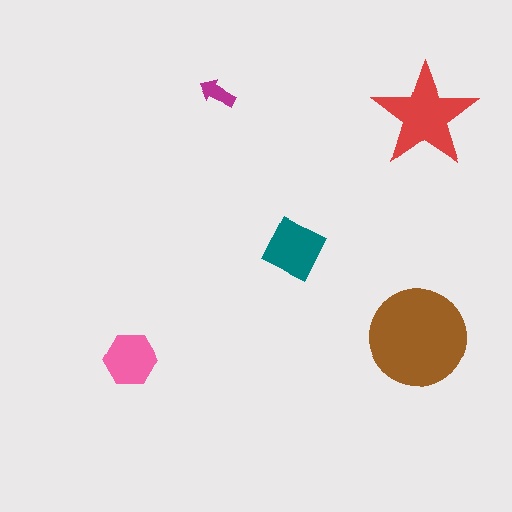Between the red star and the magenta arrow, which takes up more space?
The red star.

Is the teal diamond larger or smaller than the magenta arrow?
Larger.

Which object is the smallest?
The magenta arrow.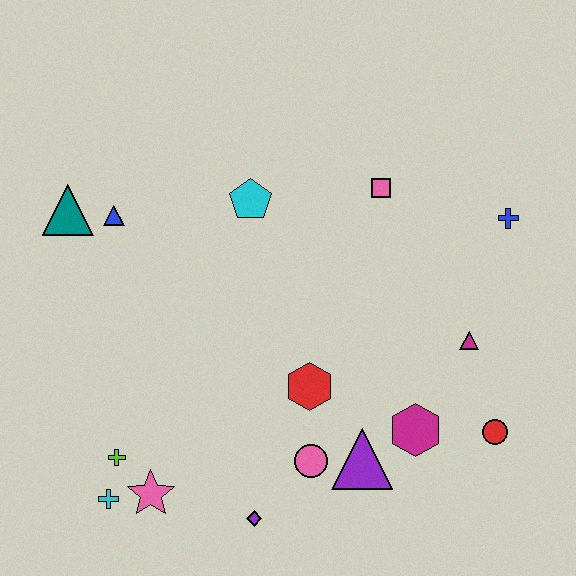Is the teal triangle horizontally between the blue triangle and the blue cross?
No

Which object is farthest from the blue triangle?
The red circle is farthest from the blue triangle.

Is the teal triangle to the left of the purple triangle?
Yes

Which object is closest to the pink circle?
The purple triangle is closest to the pink circle.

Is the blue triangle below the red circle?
No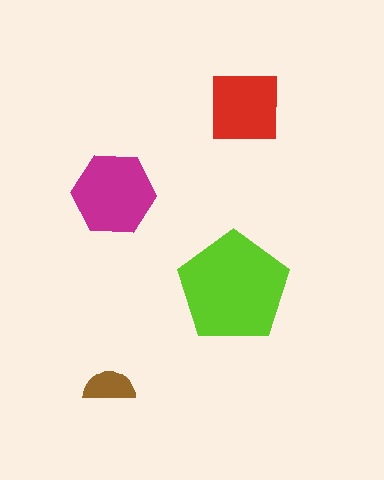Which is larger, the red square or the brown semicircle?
The red square.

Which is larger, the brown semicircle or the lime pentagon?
The lime pentagon.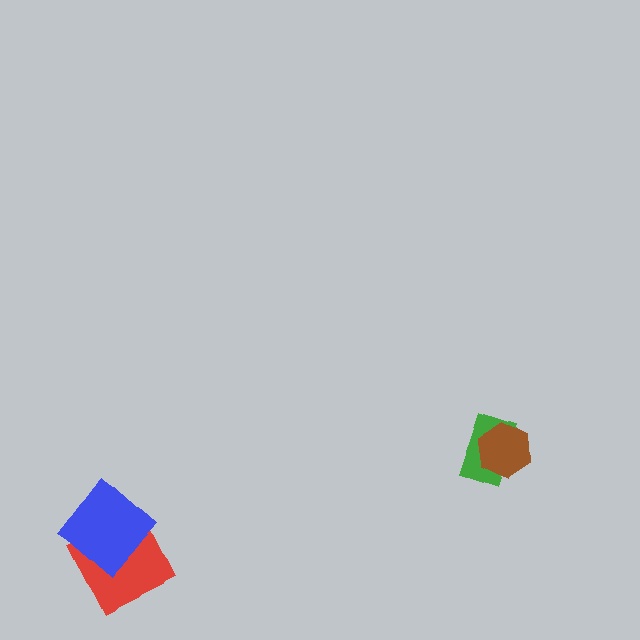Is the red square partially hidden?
Yes, it is partially covered by another shape.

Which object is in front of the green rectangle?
The brown hexagon is in front of the green rectangle.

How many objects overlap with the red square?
1 object overlaps with the red square.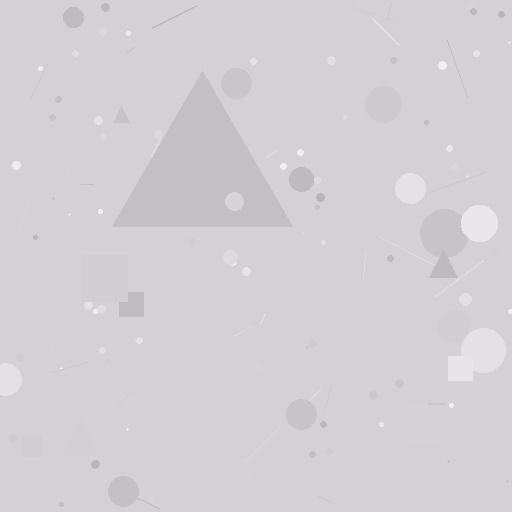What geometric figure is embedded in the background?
A triangle is embedded in the background.